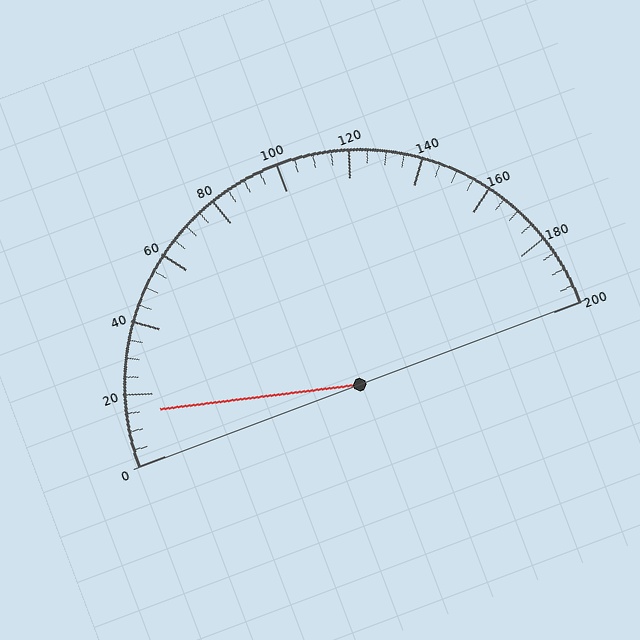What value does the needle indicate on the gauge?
The needle indicates approximately 15.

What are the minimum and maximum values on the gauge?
The gauge ranges from 0 to 200.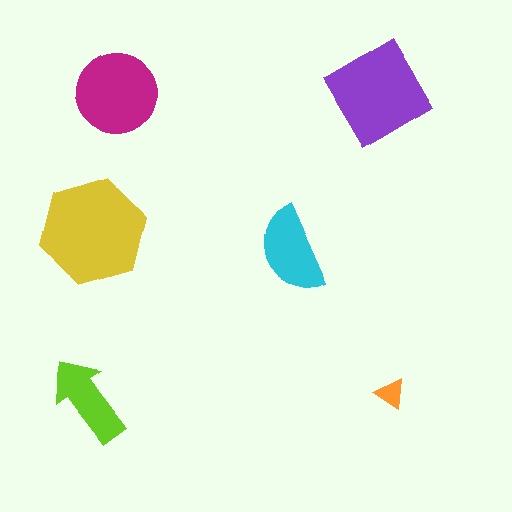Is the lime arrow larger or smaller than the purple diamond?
Smaller.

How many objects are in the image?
There are 6 objects in the image.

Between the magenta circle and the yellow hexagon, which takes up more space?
The yellow hexagon.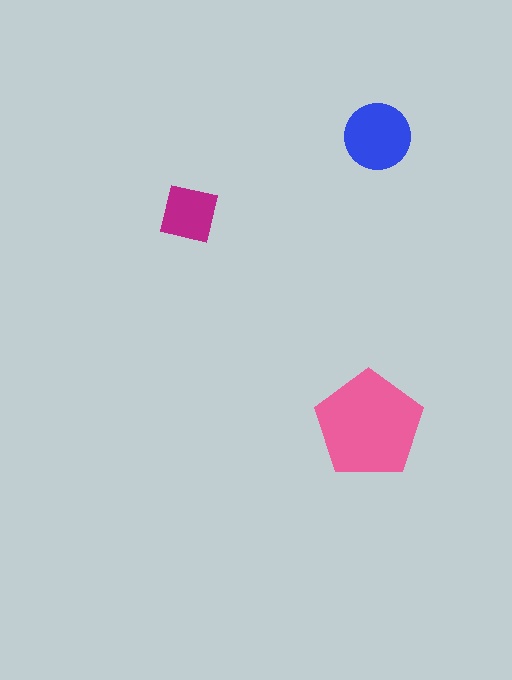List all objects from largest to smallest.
The pink pentagon, the blue circle, the magenta square.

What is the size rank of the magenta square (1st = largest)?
3rd.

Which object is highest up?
The blue circle is topmost.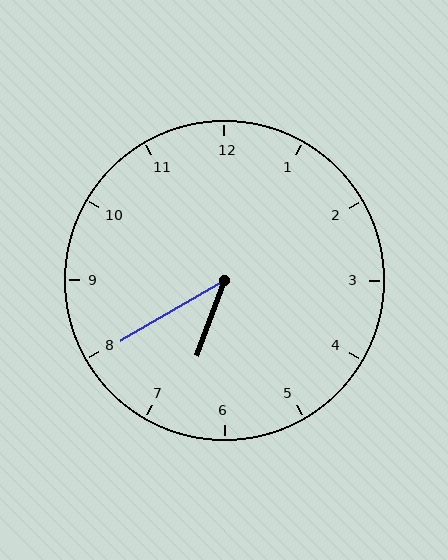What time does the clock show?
6:40.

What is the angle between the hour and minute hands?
Approximately 40 degrees.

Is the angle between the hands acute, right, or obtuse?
It is acute.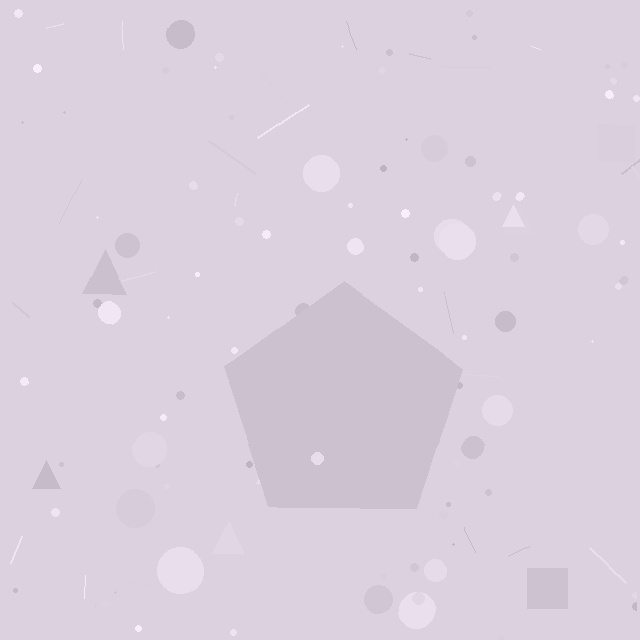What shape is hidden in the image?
A pentagon is hidden in the image.